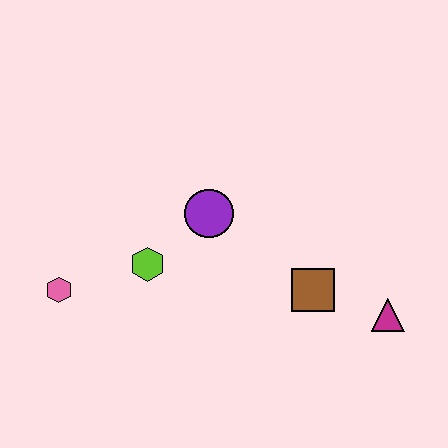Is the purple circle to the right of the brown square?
No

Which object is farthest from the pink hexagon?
The magenta triangle is farthest from the pink hexagon.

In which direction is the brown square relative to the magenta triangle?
The brown square is to the left of the magenta triangle.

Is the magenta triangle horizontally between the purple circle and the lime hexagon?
No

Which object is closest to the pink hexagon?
The lime hexagon is closest to the pink hexagon.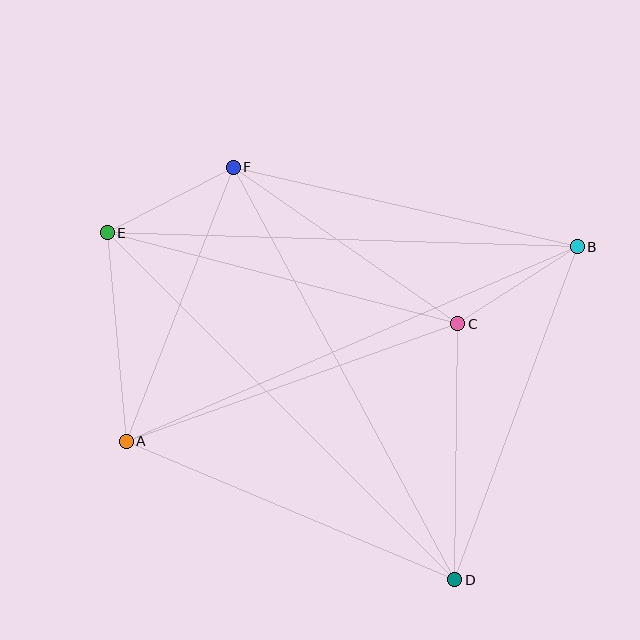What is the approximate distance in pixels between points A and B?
The distance between A and B is approximately 491 pixels.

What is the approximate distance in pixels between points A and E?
The distance between A and E is approximately 210 pixels.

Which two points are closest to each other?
Points E and F are closest to each other.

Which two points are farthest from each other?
Points D and E are farthest from each other.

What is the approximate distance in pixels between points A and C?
The distance between A and C is approximately 352 pixels.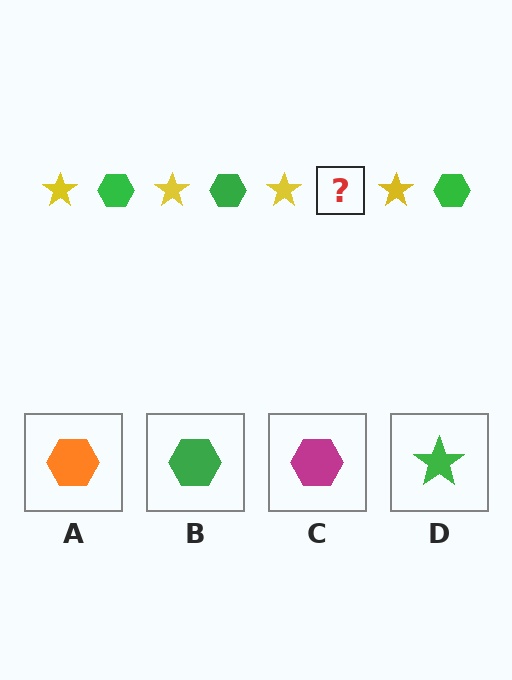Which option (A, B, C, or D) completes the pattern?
B.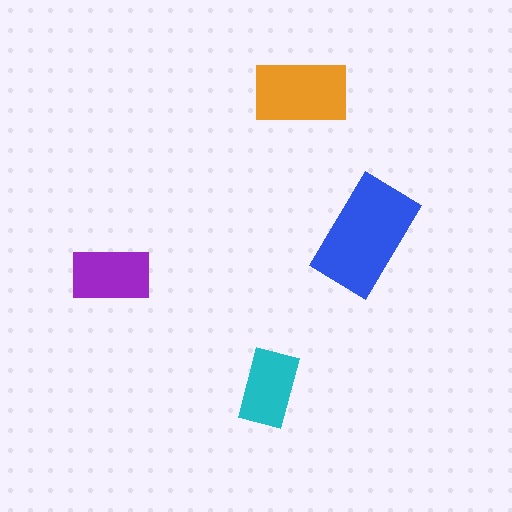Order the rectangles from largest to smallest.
the blue one, the orange one, the purple one, the cyan one.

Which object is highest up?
The orange rectangle is topmost.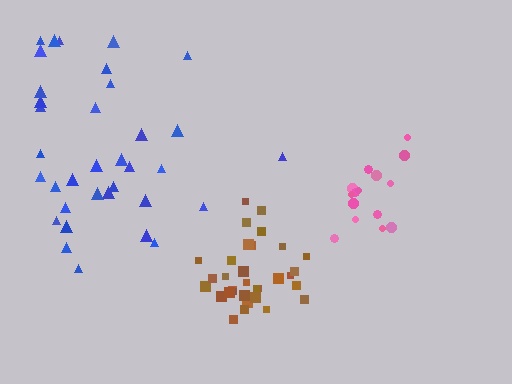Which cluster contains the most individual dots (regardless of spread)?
Blue (35).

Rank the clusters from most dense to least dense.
brown, pink, blue.